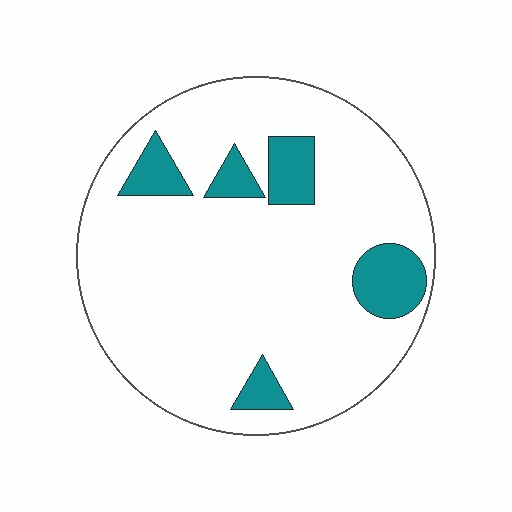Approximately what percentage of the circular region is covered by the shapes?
Approximately 15%.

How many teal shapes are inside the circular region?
5.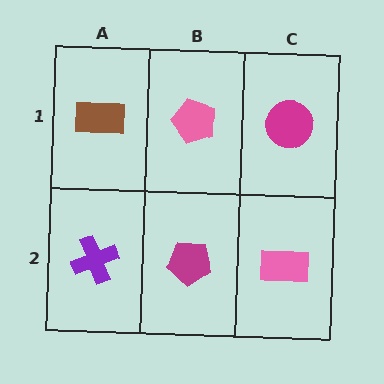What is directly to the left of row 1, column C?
A pink pentagon.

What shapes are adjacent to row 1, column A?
A purple cross (row 2, column A), a pink pentagon (row 1, column B).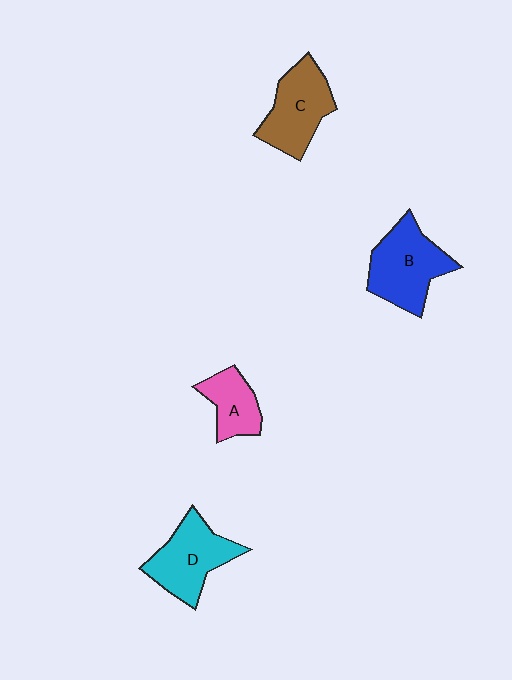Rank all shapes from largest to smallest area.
From largest to smallest: B (blue), D (cyan), C (brown), A (pink).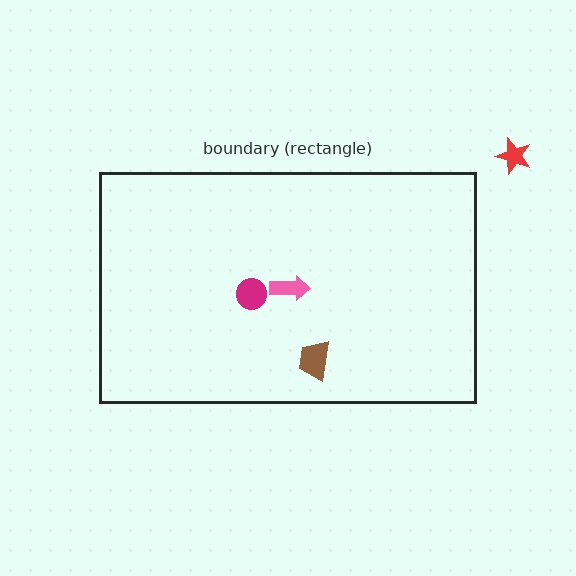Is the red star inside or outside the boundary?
Outside.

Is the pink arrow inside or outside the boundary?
Inside.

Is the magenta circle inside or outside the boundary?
Inside.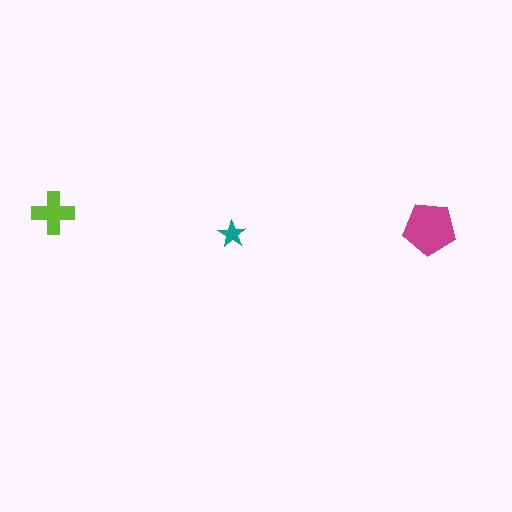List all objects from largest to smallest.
The magenta pentagon, the lime cross, the teal star.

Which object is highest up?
The lime cross is topmost.